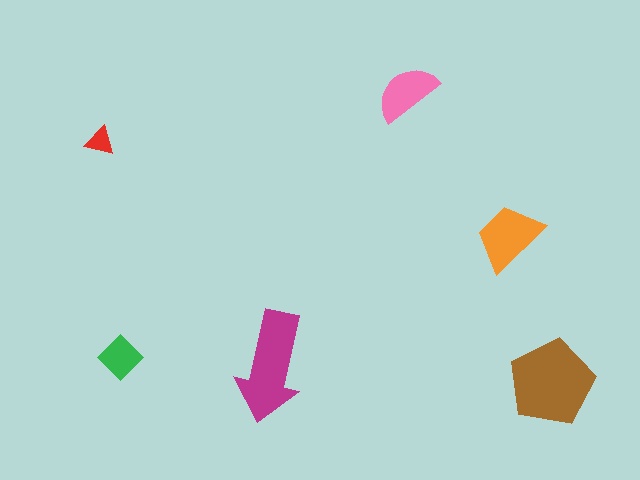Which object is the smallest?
The red triangle.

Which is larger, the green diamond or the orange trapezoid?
The orange trapezoid.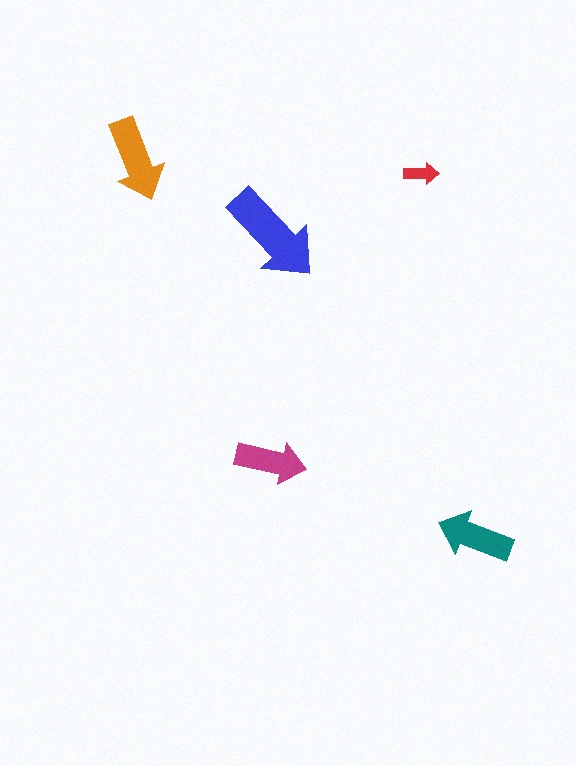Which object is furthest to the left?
The orange arrow is leftmost.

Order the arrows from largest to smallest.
the blue one, the orange one, the teal one, the magenta one, the red one.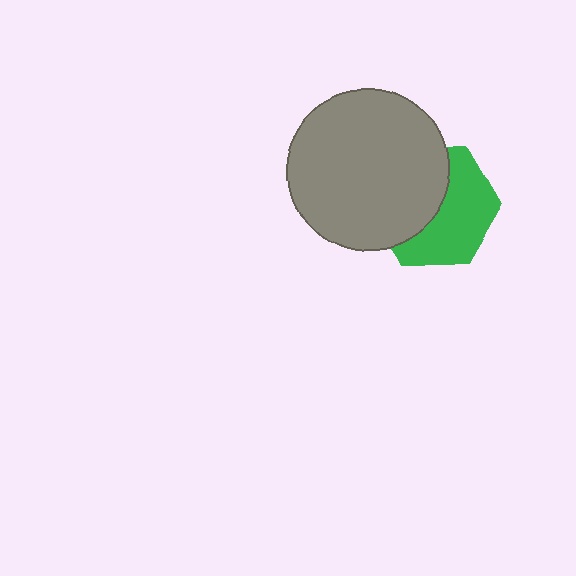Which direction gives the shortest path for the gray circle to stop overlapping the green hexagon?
Moving left gives the shortest separation.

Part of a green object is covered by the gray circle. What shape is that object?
It is a hexagon.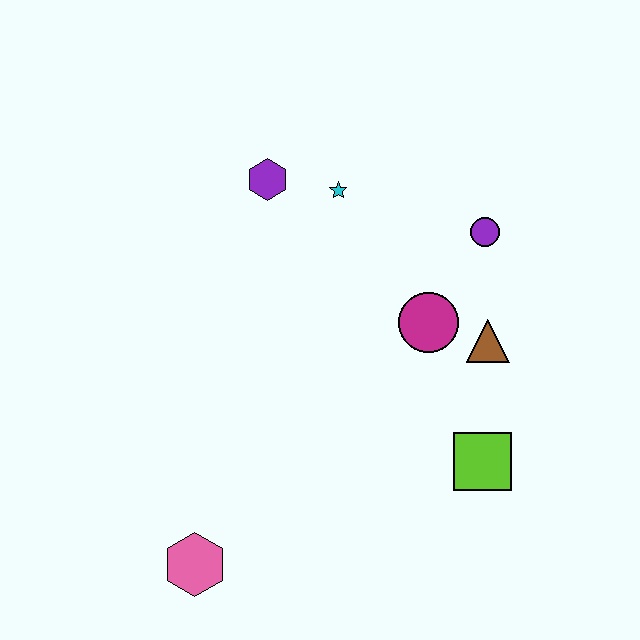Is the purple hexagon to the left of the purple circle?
Yes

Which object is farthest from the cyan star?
The pink hexagon is farthest from the cyan star.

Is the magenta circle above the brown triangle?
Yes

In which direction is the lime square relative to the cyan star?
The lime square is below the cyan star.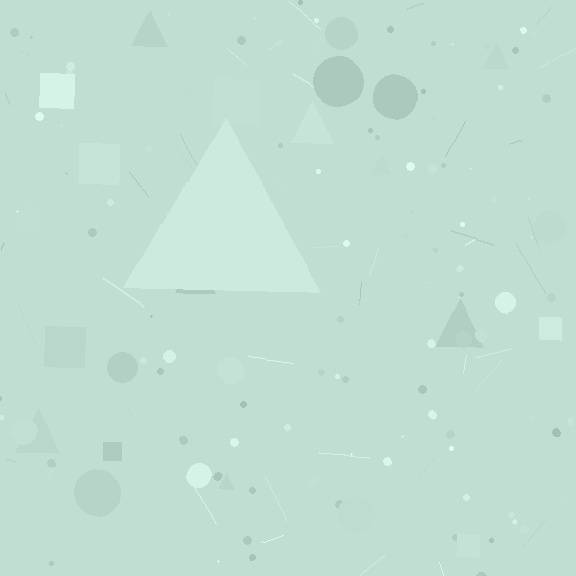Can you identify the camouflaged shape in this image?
The camouflaged shape is a triangle.